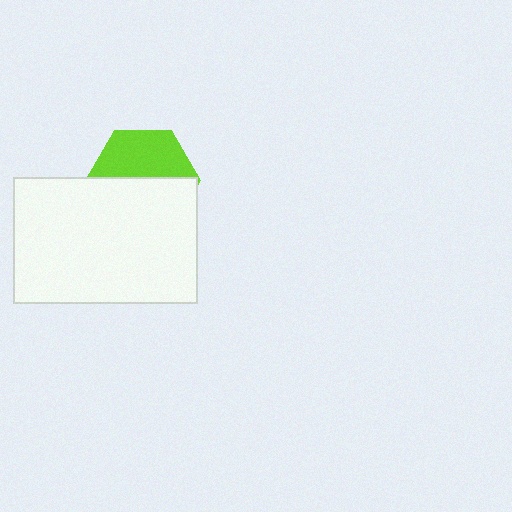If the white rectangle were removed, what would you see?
You would see the complete lime hexagon.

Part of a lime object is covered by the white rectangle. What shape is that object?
It is a hexagon.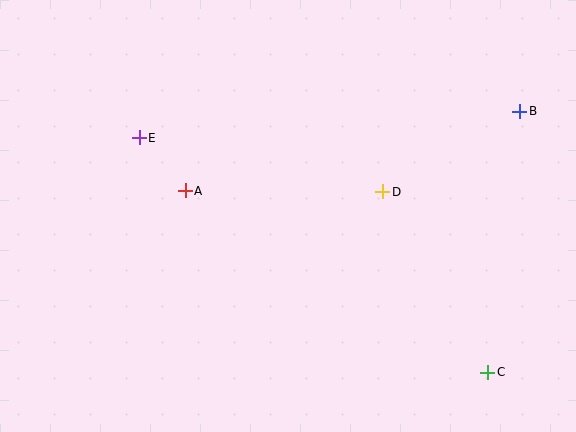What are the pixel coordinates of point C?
Point C is at (488, 372).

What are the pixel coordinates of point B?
Point B is at (520, 111).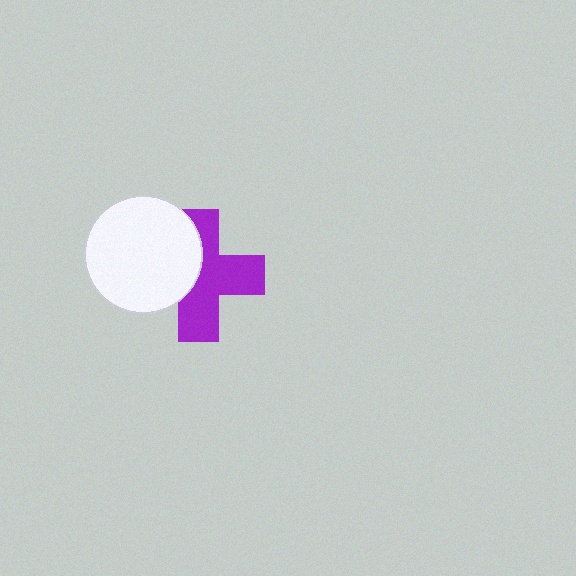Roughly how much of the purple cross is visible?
About half of it is visible (roughly 61%).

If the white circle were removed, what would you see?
You would see the complete purple cross.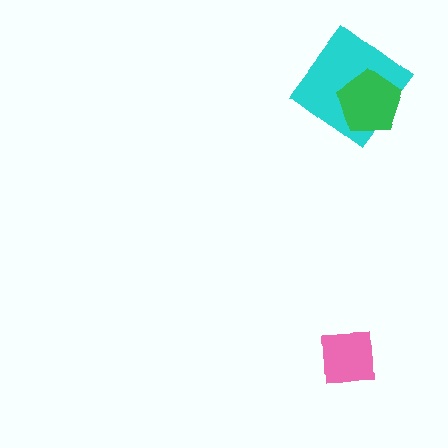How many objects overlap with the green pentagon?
1 object overlaps with the green pentagon.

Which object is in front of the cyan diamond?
The green pentagon is in front of the cyan diamond.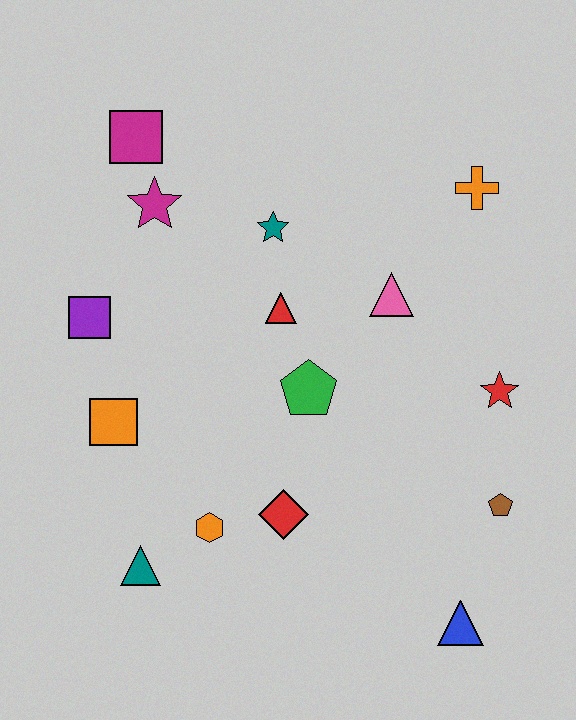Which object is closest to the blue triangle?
The brown pentagon is closest to the blue triangle.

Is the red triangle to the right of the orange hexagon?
Yes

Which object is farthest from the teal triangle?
The orange cross is farthest from the teal triangle.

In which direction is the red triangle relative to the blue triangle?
The red triangle is above the blue triangle.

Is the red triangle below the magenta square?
Yes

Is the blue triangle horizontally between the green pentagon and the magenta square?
No